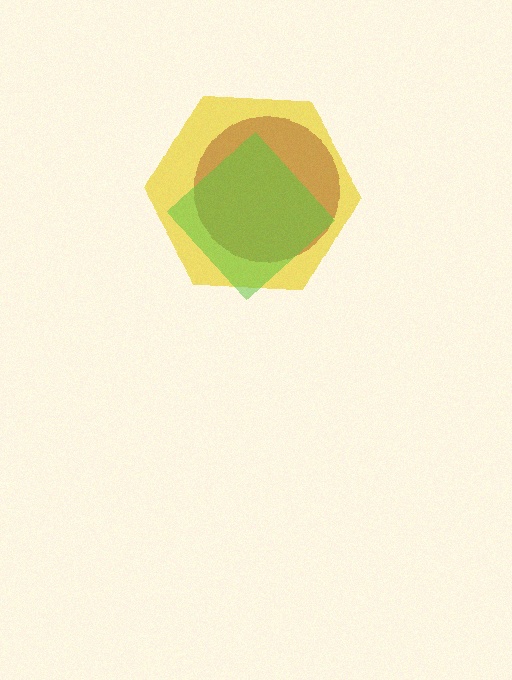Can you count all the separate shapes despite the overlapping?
Yes, there are 3 separate shapes.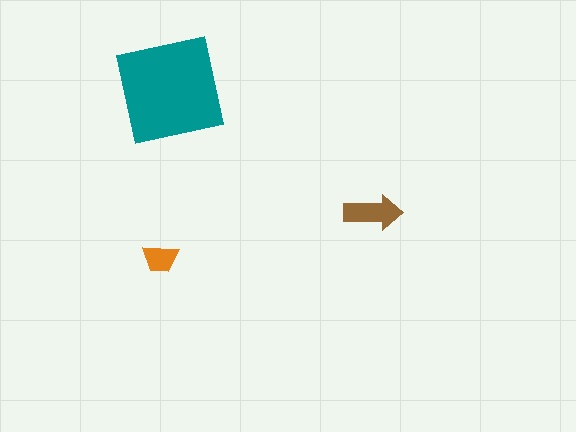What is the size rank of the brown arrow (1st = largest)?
2nd.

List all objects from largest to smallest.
The teal square, the brown arrow, the orange trapezoid.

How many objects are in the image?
There are 3 objects in the image.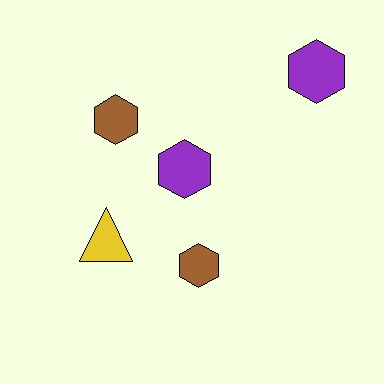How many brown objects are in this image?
There are 2 brown objects.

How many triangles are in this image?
There is 1 triangle.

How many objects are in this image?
There are 5 objects.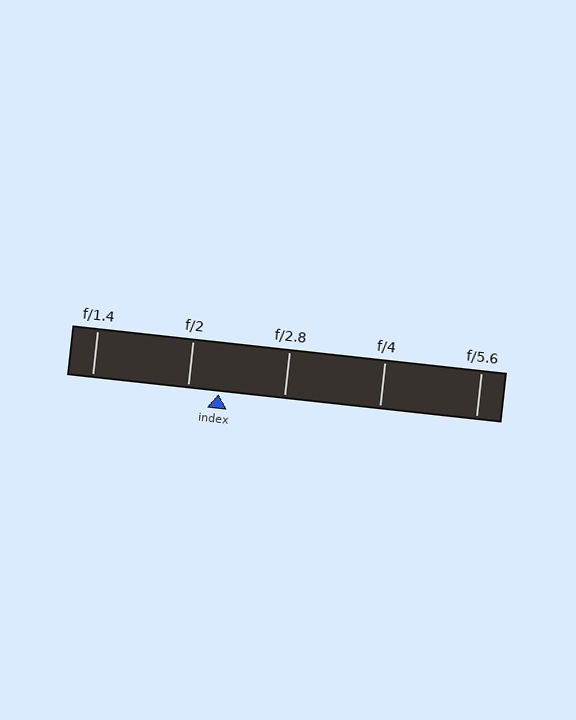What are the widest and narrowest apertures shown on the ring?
The widest aperture shown is f/1.4 and the narrowest is f/5.6.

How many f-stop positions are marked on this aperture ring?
There are 5 f-stop positions marked.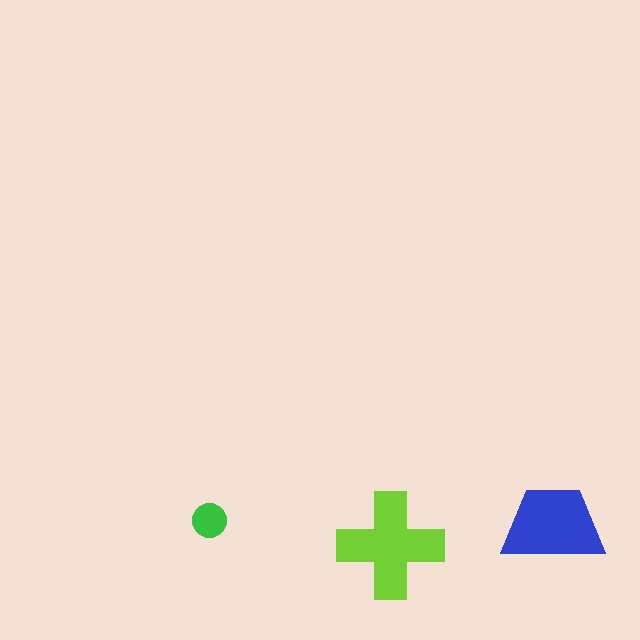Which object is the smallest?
The green circle.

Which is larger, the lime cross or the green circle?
The lime cross.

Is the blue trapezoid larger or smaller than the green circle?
Larger.